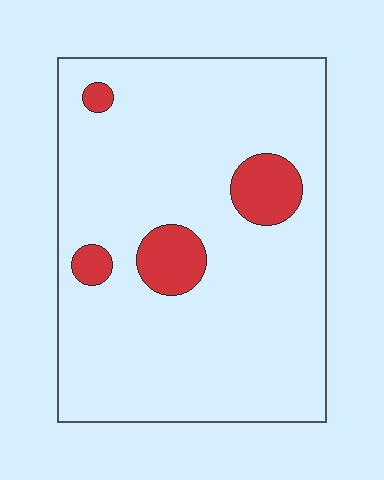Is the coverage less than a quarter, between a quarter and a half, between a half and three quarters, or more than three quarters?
Less than a quarter.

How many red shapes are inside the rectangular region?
4.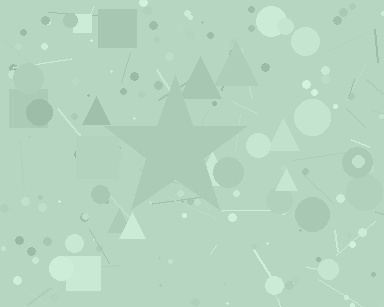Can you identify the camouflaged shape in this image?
The camouflaged shape is a star.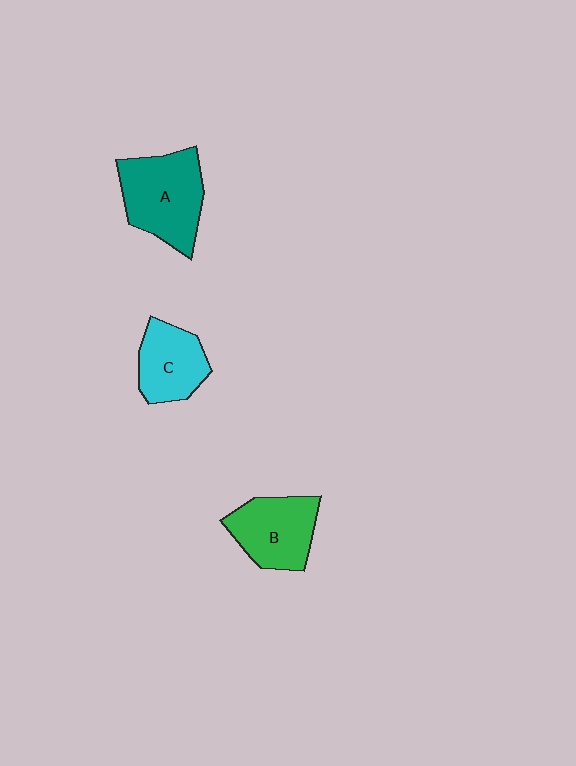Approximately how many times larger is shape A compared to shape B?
Approximately 1.2 times.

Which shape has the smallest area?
Shape C (cyan).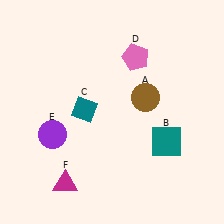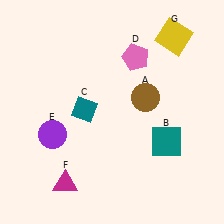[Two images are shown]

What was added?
A yellow square (G) was added in Image 2.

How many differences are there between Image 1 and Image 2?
There is 1 difference between the two images.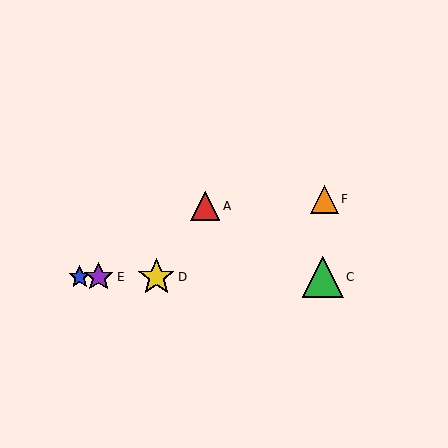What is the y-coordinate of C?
Object C is at y≈277.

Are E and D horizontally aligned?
Yes, both are at y≈277.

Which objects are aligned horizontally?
Objects B, C, D, E are aligned horizontally.